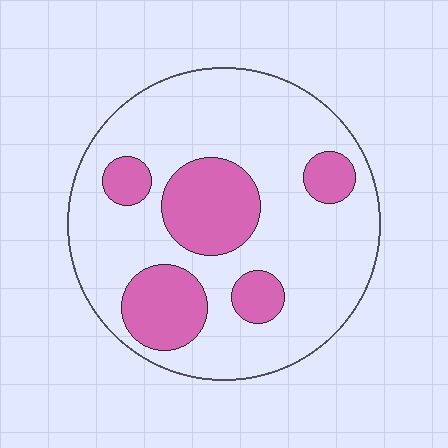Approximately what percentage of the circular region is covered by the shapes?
Approximately 25%.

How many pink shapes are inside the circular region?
5.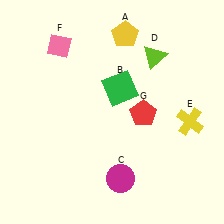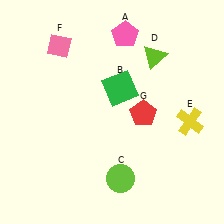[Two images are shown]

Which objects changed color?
A changed from yellow to pink. C changed from magenta to lime.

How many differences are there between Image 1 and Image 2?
There are 2 differences between the two images.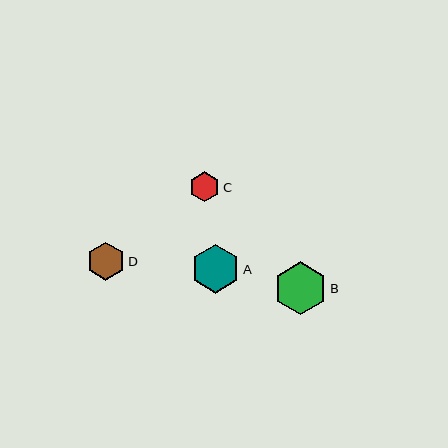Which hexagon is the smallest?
Hexagon C is the smallest with a size of approximately 30 pixels.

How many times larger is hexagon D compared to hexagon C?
Hexagon D is approximately 1.3 times the size of hexagon C.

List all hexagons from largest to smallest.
From largest to smallest: B, A, D, C.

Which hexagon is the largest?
Hexagon B is the largest with a size of approximately 53 pixels.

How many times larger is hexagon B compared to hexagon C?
Hexagon B is approximately 1.8 times the size of hexagon C.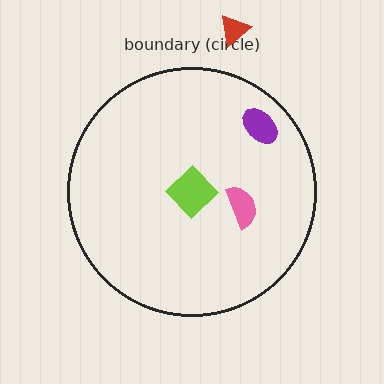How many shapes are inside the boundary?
3 inside, 1 outside.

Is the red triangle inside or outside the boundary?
Outside.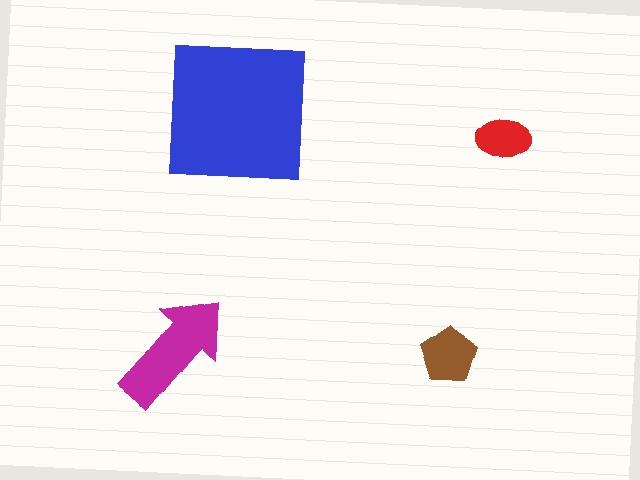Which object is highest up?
The blue square is topmost.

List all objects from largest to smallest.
The blue square, the magenta arrow, the brown pentagon, the red ellipse.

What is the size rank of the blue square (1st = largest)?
1st.